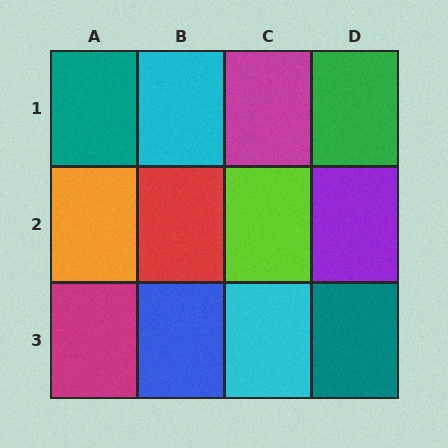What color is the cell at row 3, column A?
Magenta.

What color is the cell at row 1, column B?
Cyan.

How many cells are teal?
2 cells are teal.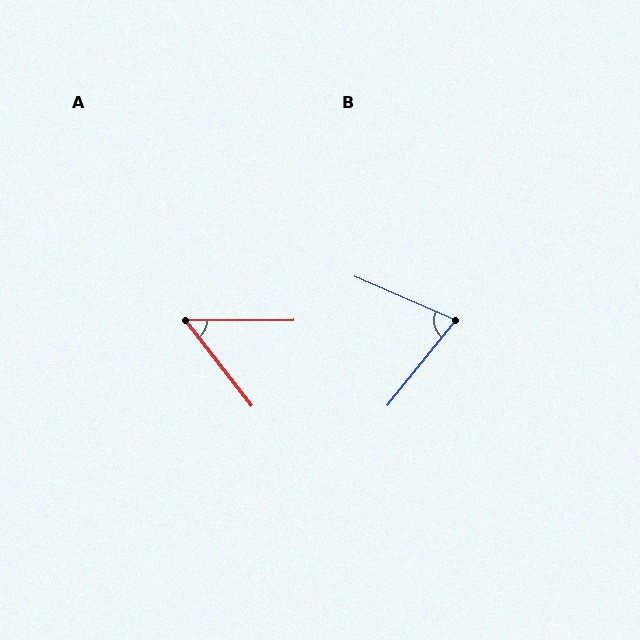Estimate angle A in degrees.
Approximately 52 degrees.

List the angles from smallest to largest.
A (52°), B (75°).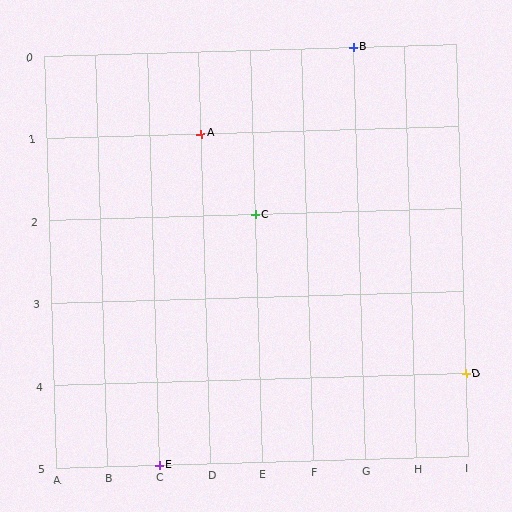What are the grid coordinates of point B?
Point B is at grid coordinates (G, 0).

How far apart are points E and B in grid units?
Points E and B are 4 columns and 5 rows apart (about 6.4 grid units diagonally).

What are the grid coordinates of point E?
Point E is at grid coordinates (C, 5).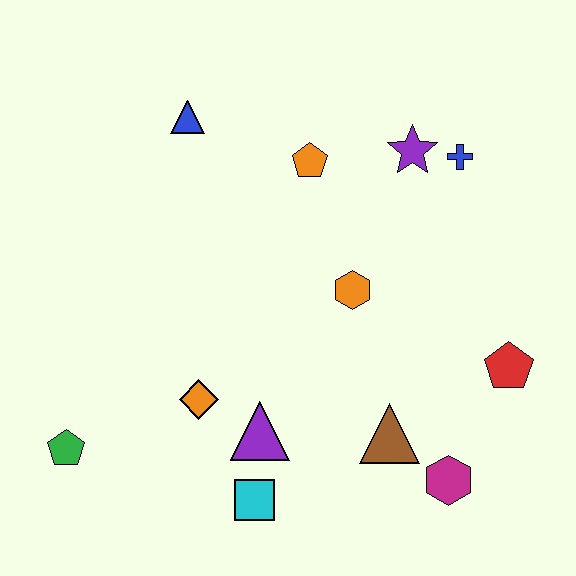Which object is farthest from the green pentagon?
The blue cross is farthest from the green pentagon.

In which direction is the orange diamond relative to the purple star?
The orange diamond is below the purple star.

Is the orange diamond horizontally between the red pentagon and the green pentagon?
Yes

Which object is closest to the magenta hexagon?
The brown triangle is closest to the magenta hexagon.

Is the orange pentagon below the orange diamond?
No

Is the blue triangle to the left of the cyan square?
Yes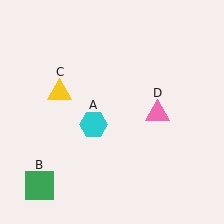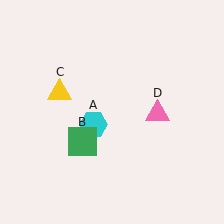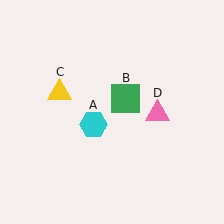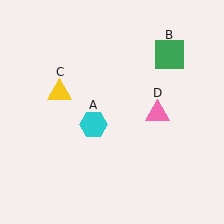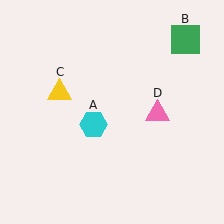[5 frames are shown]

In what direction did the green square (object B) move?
The green square (object B) moved up and to the right.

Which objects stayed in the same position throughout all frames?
Cyan hexagon (object A) and yellow triangle (object C) and pink triangle (object D) remained stationary.